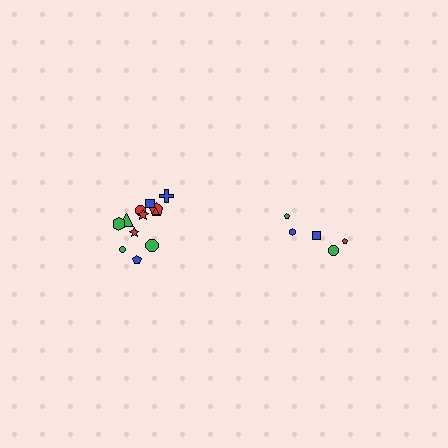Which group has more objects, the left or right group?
The left group.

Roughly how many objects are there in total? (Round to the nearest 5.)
Roughly 15 objects in total.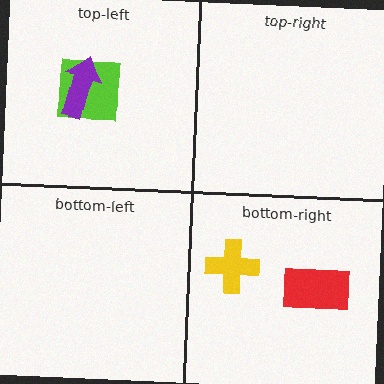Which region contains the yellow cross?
The bottom-right region.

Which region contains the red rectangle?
The bottom-right region.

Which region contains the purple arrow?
The top-left region.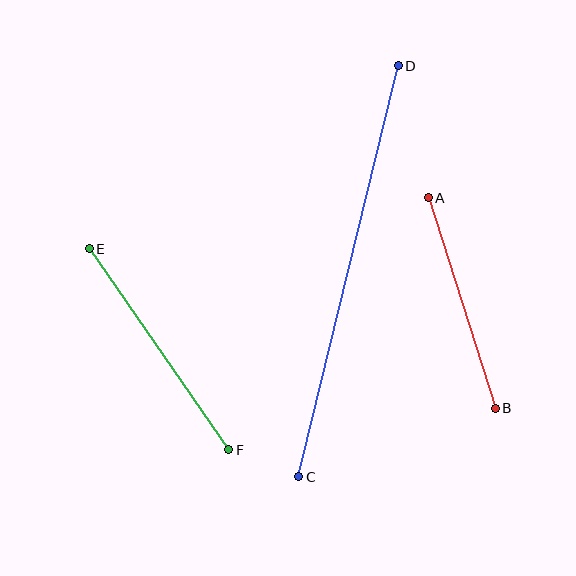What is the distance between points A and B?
The distance is approximately 221 pixels.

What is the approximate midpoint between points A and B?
The midpoint is at approximately (462, 303) pixels.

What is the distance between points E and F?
The distance is approximately 245 pixels.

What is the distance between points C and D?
The distance is approximately 423 pixels.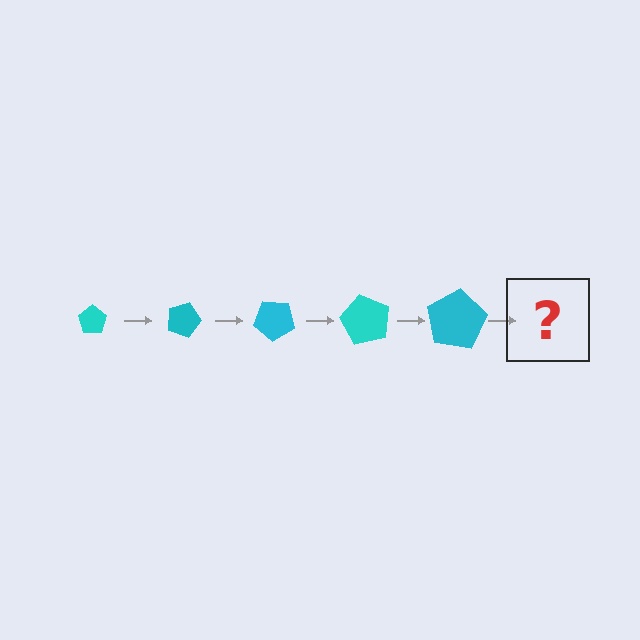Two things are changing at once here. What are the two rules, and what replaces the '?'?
The two rules are that the pentagon grows larger each step and it rotates 20 degrees each step. The '?' should be a pentagon, larger than the previous one and rotated 100 degrees from the start.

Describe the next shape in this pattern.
It should be a pentagon, larger than the previous one and rotated 100 degrees from the start.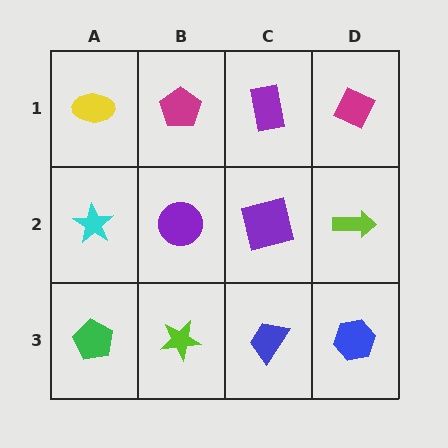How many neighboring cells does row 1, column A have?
2.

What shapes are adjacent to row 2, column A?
A yellow ellipse (row 1, column A), a green pentagon (row 3, column A), a purple circle (row 2, column B).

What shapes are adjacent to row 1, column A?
A cyan star (row 2, column A), a magenta pentagon (row 1, column B).